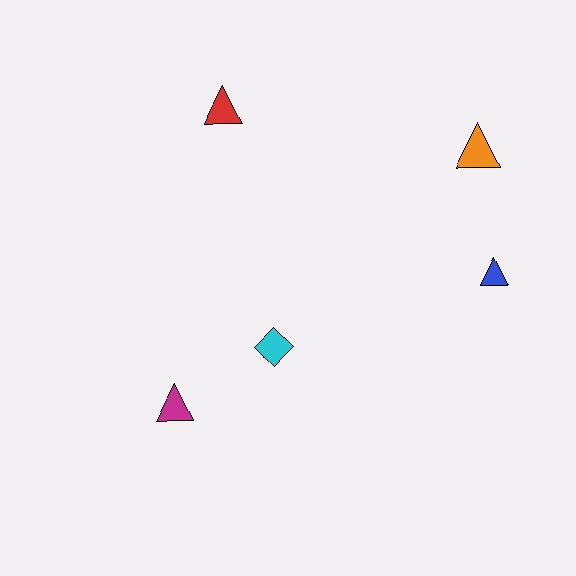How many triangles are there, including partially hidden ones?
There are 4 triangles.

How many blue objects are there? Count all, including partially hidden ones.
There is 1 blue object.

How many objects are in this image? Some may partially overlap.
There are 5 objects.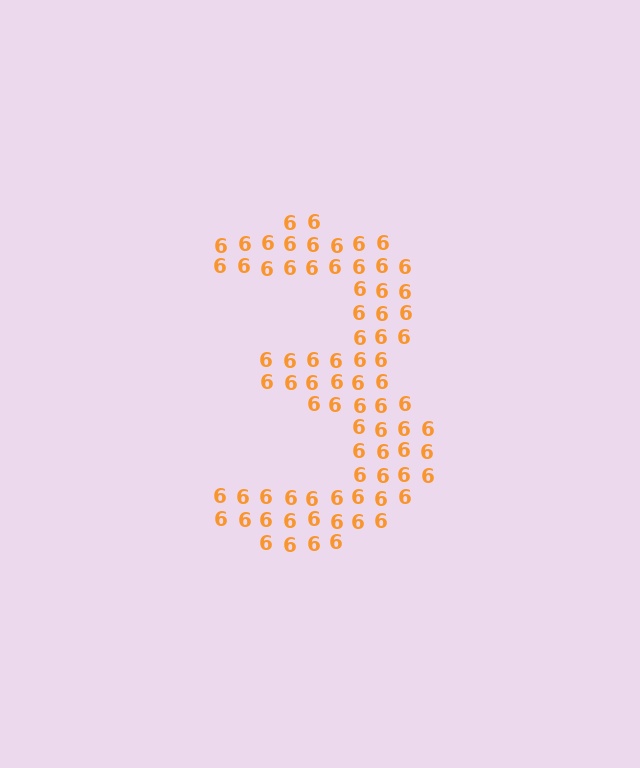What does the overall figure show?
The overall figure shows the digit 3.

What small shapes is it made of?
It is made of small digit 6's.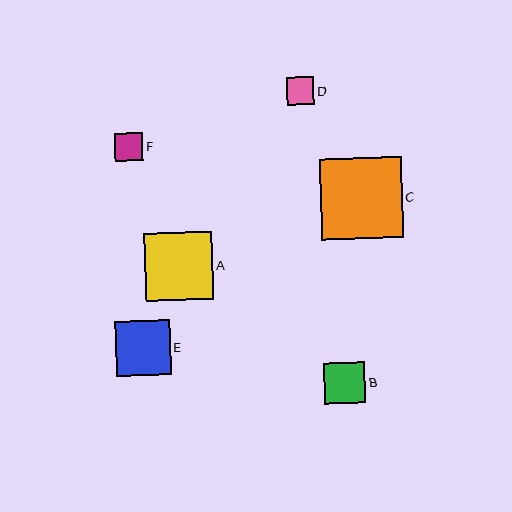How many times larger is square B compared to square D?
Square B is approximately 1.5 times the size of square D.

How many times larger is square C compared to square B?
Square C is approximately 2.0 times the size of square B.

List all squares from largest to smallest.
From largest to smallest: C, A, E, B, F, D.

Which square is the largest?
Square C is the largest with a size of approximately 81 pixels.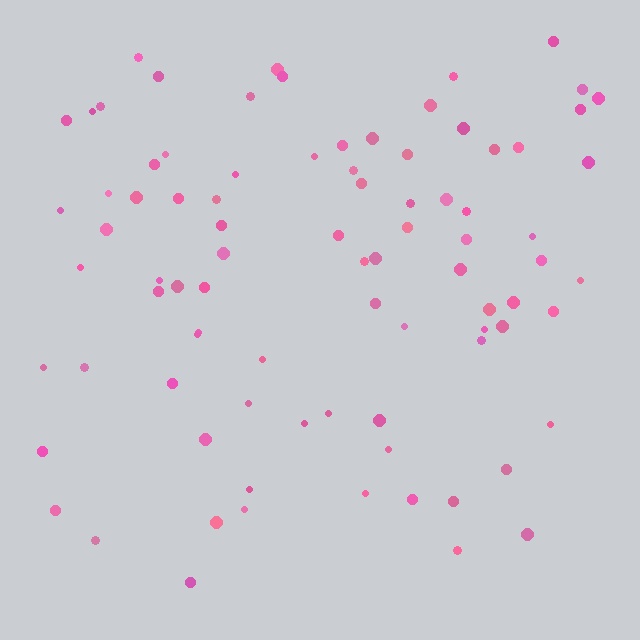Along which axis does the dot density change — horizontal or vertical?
Vertical.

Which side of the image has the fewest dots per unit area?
The bottom.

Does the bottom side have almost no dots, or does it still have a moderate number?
Still a moderate number, just noticeably fewer than the top.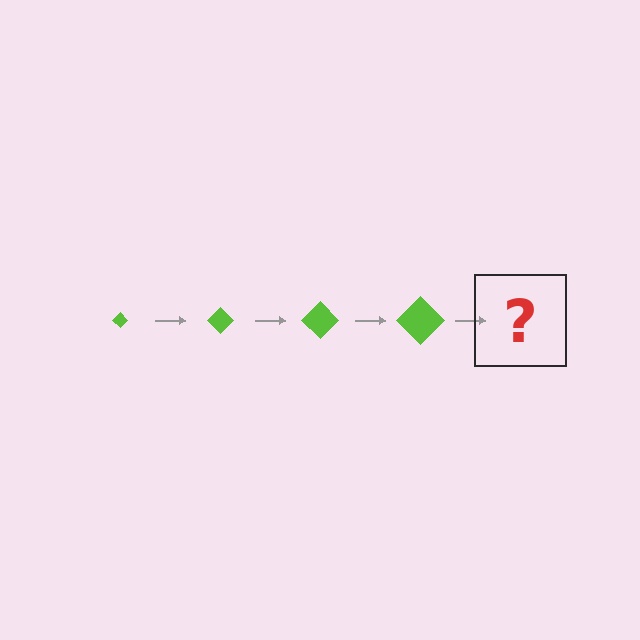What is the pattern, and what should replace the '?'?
The pattern is that the diamond gets progressively larger each step. The '?' should be a lime diamond, larger than the previous one.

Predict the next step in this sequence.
The next step is a lime diamond, larger than the previous one.